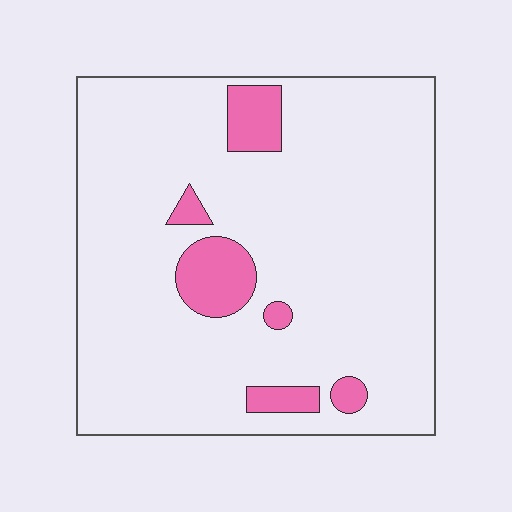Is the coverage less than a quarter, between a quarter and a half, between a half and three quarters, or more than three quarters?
Less than a quarter.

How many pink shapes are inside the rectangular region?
6.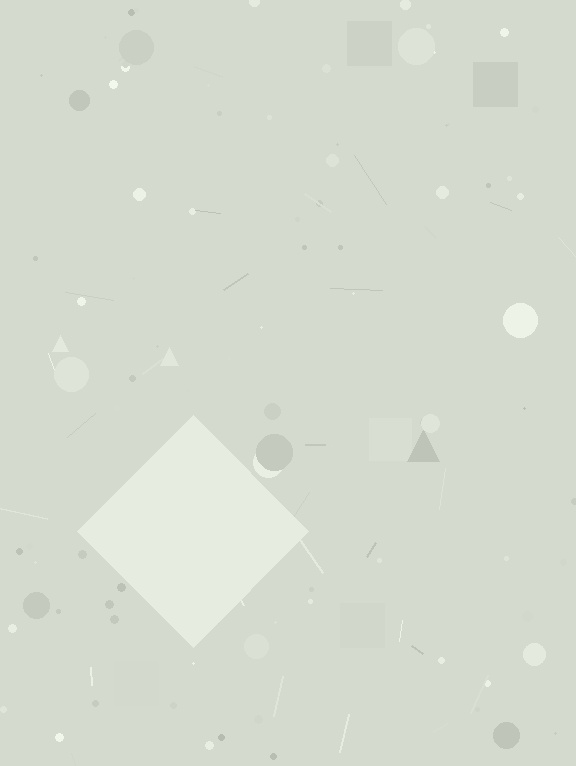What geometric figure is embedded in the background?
A diamond is embedded in the background.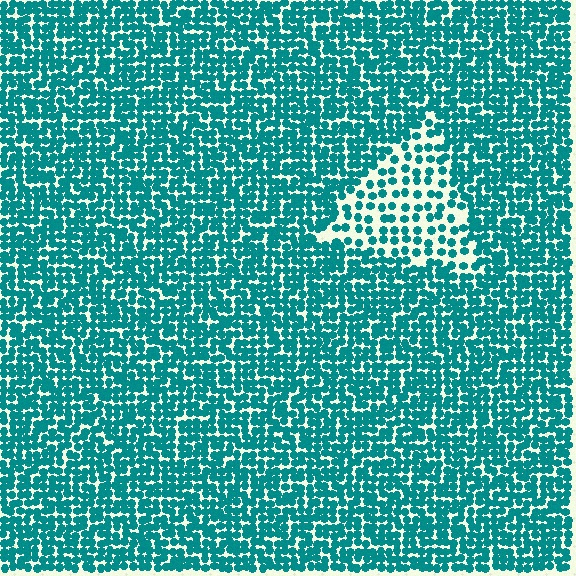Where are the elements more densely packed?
The elements are more densely packed outside the triangle boundary.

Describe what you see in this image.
The image contains small teal elements arranged at two different densities. A triangle-shaped region is visible where the elements are less densely packed than the surrounding area.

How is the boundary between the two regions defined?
The boundary is defined by a change in element density (approximately 2.1x ratio). All elements are the same color, size, and shape.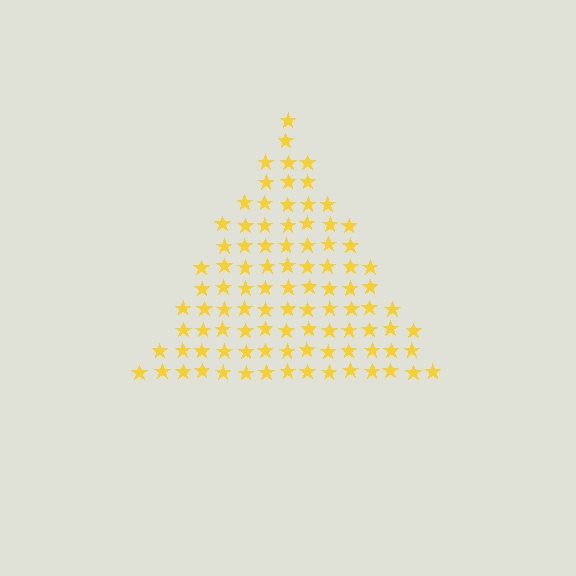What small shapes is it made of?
It is made of small stars.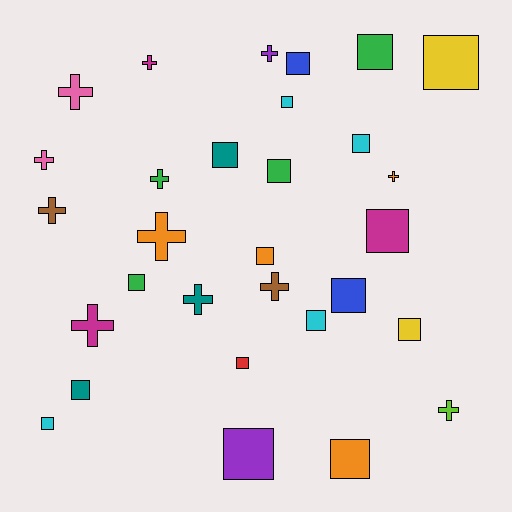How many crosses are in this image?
There are 12 crosses.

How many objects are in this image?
There are 30 objects.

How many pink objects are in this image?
There are 2 pink objects.